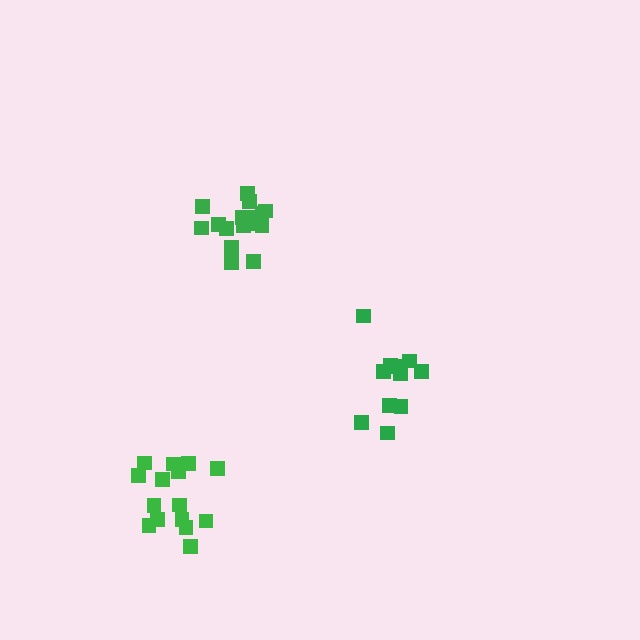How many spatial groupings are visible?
There are 3 spatial groupings.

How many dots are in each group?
Group 1: 16 dots, Group 2: 11 dots, Group 3: 15 dots (42 total).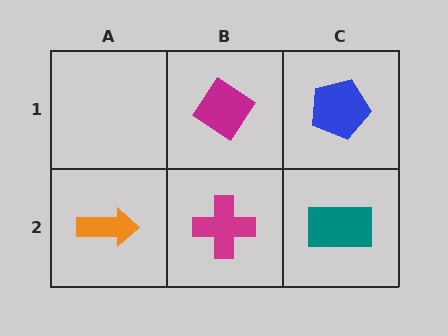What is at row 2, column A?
An orange arrow.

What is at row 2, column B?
A magenta cross.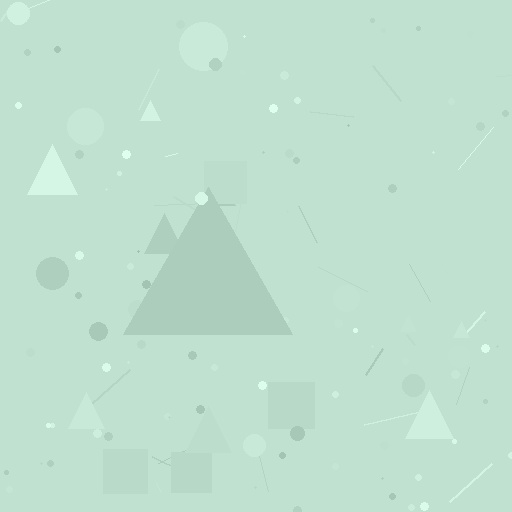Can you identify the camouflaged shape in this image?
The camouflaged shape is a triangle.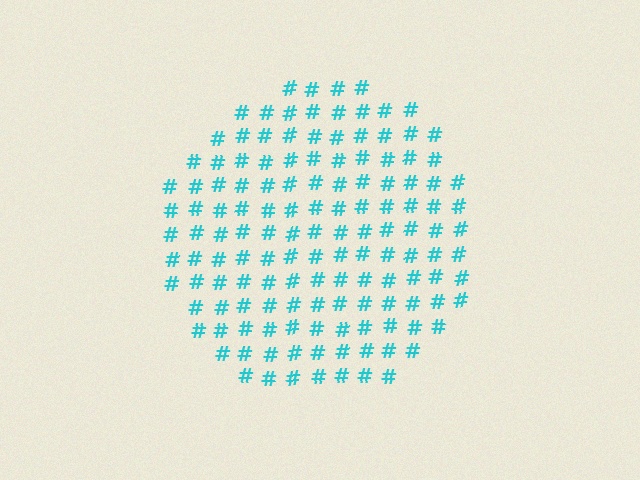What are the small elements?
The small elements are hash symbols.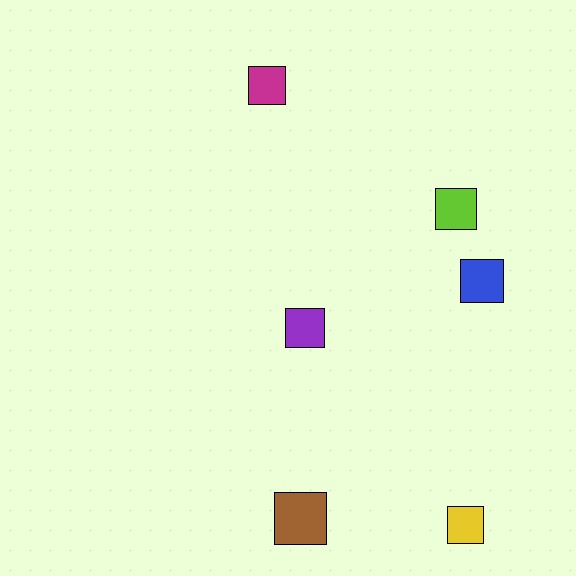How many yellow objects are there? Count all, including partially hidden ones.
There is 1 yellow object.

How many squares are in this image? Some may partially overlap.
There are 6 squares.